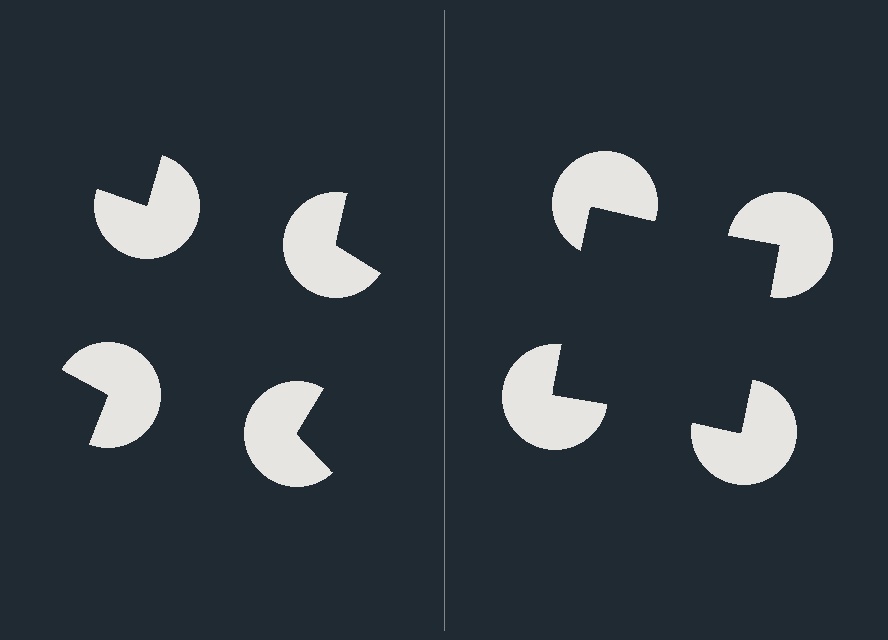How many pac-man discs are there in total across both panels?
8 — 4 on each side.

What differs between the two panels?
The pac-man discs are positioned identically on both sides; only the wedge orientations differ. On the right they align to a square; on the left they are misaligned.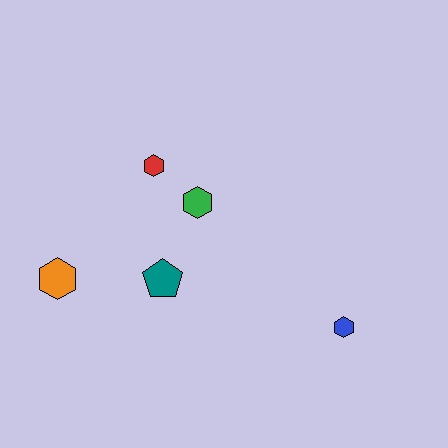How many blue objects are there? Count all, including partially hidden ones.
There is 1 blue object.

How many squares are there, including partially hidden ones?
There are no squares.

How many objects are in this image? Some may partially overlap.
There are 5 objects.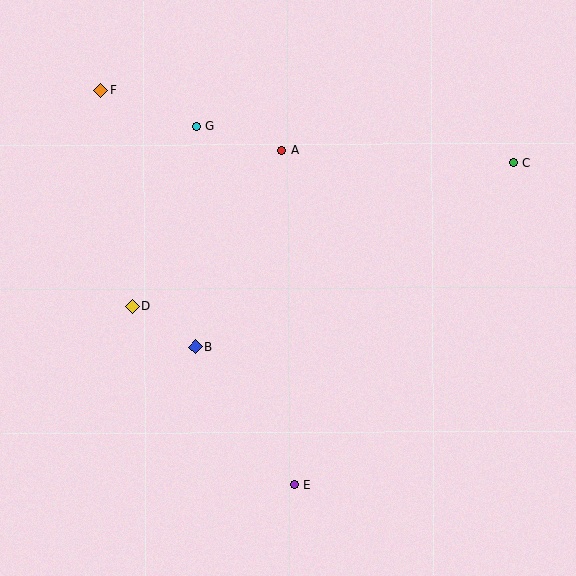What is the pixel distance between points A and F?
The distance between A and F is 191 pixels.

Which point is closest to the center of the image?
Point B at (195, 347) is closest to the center.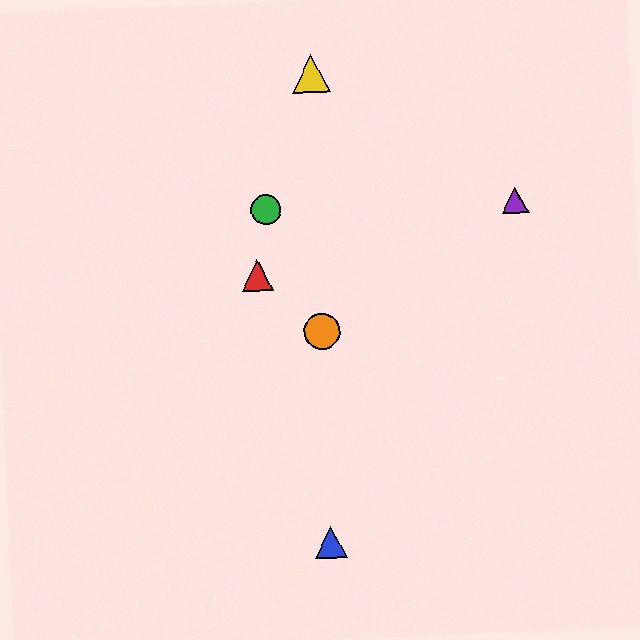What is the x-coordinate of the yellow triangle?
The yellow triangle is at x≈311.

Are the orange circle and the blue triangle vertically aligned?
Yes, both are at x≈322.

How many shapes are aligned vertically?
3 shapes (the blue triangle, the yellow triangle, the orange circle) are aligned vertically.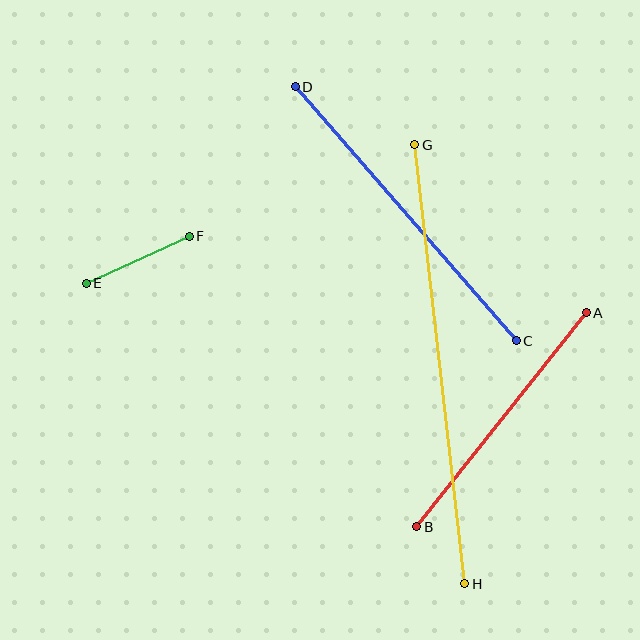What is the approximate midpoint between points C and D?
The midpoint is at approximately (406, 214) pixels.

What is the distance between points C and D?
The distance is approximately 337 pixels.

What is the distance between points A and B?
The distance is approximately 273 pixels.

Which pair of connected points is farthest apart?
Points G and H are farthest apart.